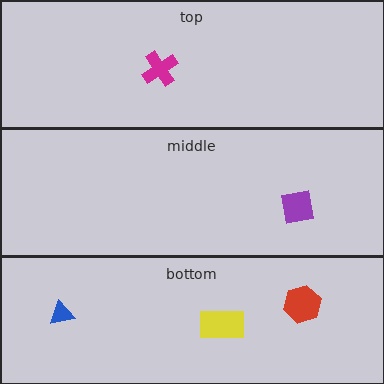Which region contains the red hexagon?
The bottom region.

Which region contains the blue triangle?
The bottom region.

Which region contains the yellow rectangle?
The bottom region.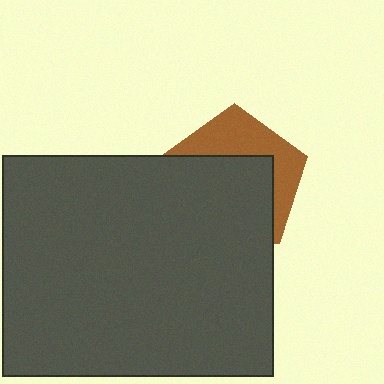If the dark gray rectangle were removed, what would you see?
You would see the complete brown pentagon.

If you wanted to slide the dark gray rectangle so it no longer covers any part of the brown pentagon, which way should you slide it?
Slide it down — that is the most direct way to separate the two shapes.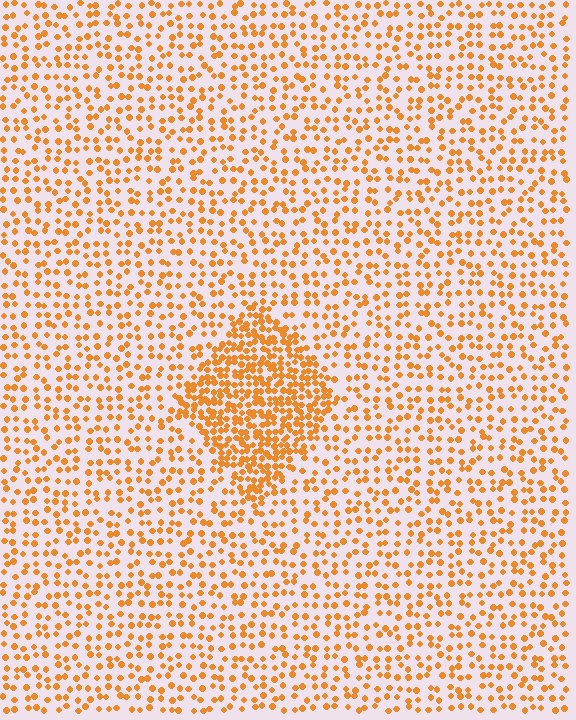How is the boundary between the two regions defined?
The boundary is defined by a change in element density (approximately 2.3x ratio). All elements are the same color, size, and shape.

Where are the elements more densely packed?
The elements are more densely packed inside the diamond boundary.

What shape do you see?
I see a diamond.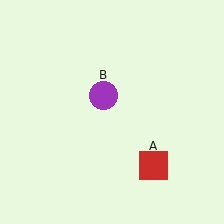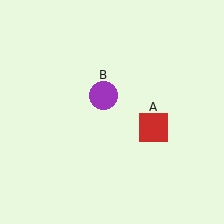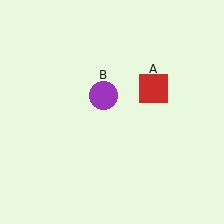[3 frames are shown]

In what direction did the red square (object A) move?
The red square (object A) moved up.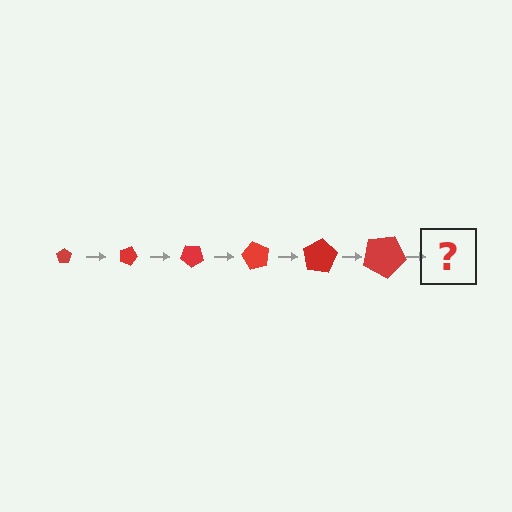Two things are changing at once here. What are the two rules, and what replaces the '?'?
The two rules are that the pentagon grows larger each step and it rotates 20 degrees each step. The '?' should be a pentagon, larger than the previous one and rotated 120 degrees from the start.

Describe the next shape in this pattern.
It should be a pentagon, larger than the previous one and rotated 120 degrees from the start.